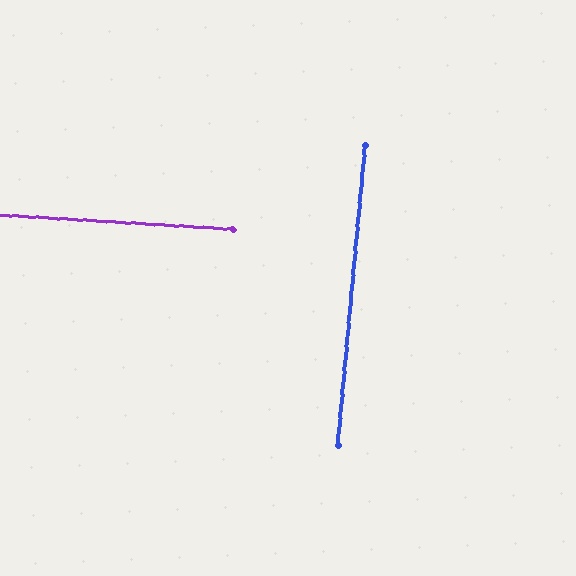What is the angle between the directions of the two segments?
Approximately 88 degrees.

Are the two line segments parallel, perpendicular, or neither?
Perpendicular — they meet at approximately 88°.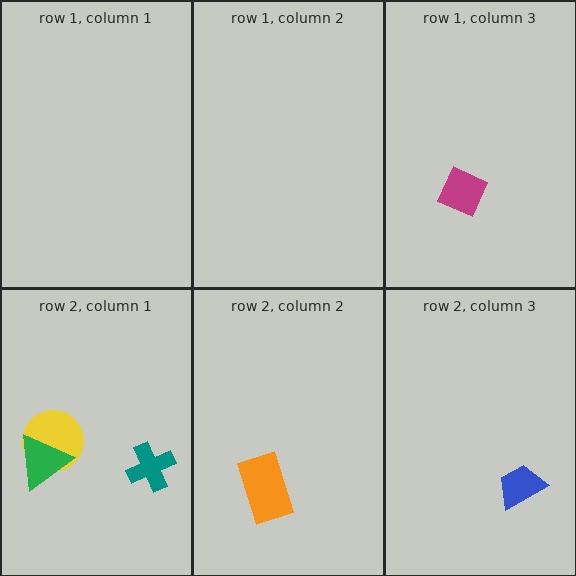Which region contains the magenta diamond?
The row 1, column 3 region.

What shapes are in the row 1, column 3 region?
The magenta diamond.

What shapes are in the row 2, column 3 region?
The blue trapezoid.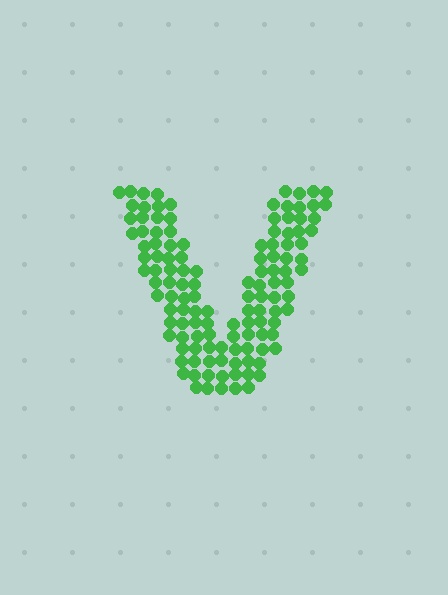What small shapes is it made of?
It is made of small circles.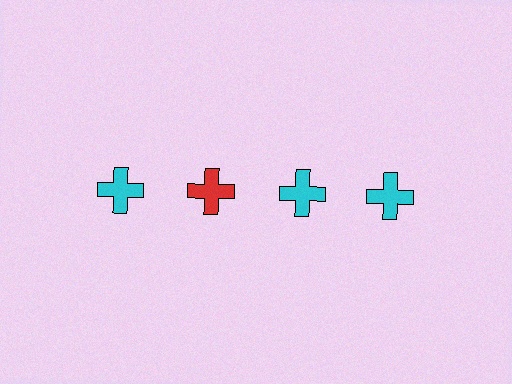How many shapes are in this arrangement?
There are 4 shapes arranged in a grid pattern.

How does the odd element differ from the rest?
It has a different color: red instead of cyan.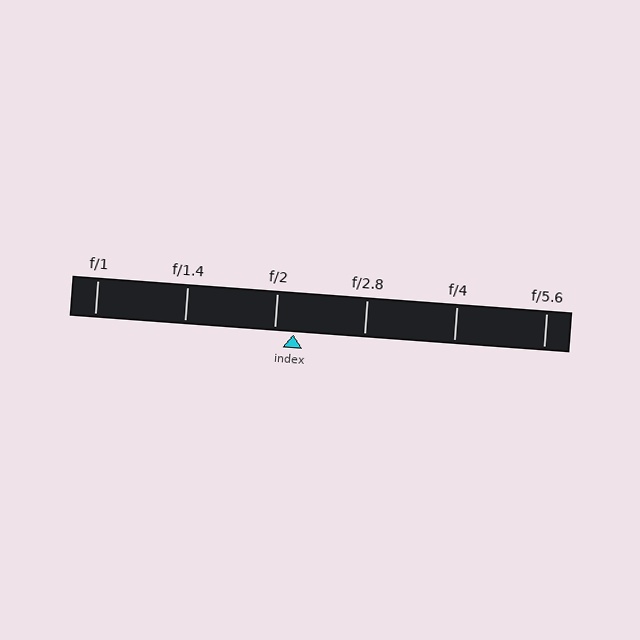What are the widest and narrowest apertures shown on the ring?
The widest aperture shown is f/1 and the narrowest is f/5.6.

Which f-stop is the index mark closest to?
The index mark is closest to f/2.